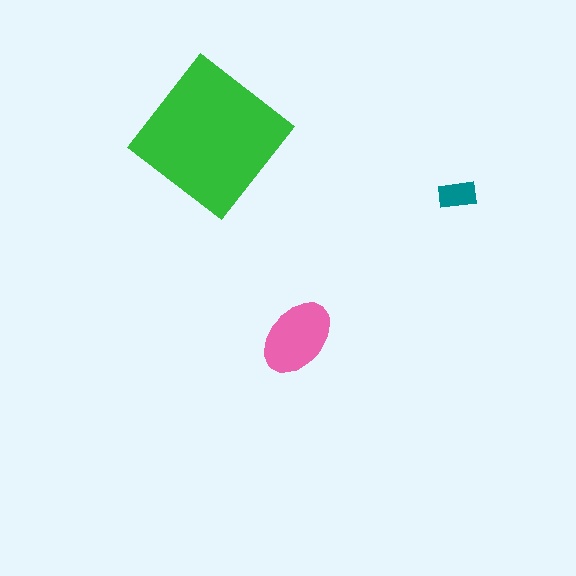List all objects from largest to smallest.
The green diamond, the pink ellipse, the teal rectangle.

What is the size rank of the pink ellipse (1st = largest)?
2nd.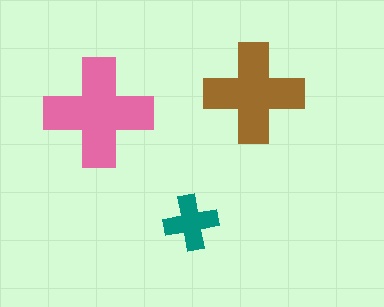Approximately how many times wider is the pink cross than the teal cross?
About 2 times wider.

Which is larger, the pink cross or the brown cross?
The pink one.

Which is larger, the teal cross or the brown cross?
The brown one.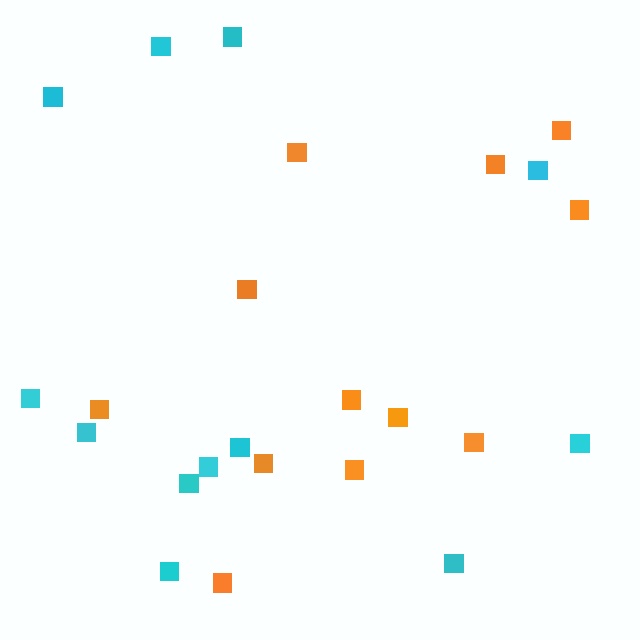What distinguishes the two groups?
There are 2 groups: one group of orange squares (12) and one group of cyan squares (12).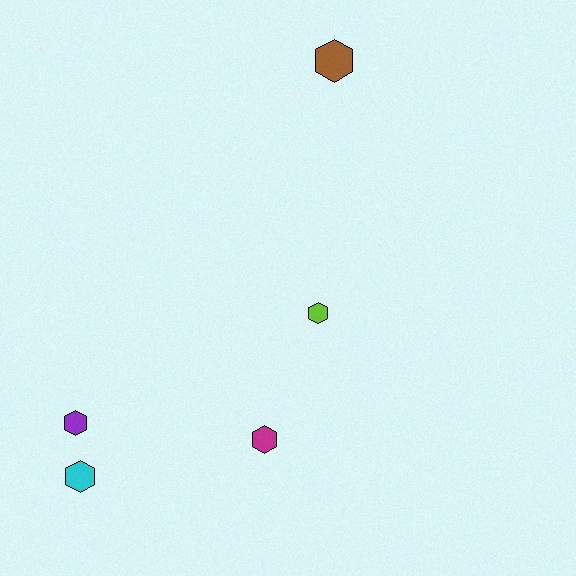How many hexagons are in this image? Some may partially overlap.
There are 5 hexagons.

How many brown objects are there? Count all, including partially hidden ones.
There is 1 brown object.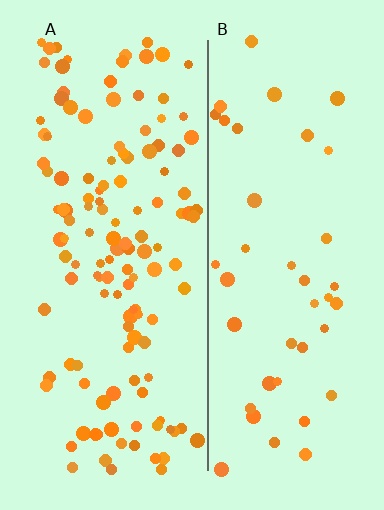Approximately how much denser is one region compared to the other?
Approximately 3.1× — region A over region B.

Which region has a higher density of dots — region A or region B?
A (the left).